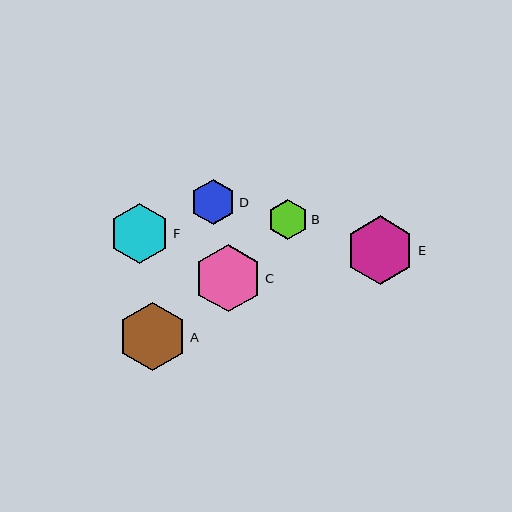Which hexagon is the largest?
Hexagon E is the largest with a size of approximately 69 pixels.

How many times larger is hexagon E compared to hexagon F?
Hexagon E is approximately 1.1 times the size of hexagon F.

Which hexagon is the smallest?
Hexagon B is the smallest with a size of approximately 40 pixels.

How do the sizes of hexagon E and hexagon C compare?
Hexagon E and hexagon C are approximately the same size.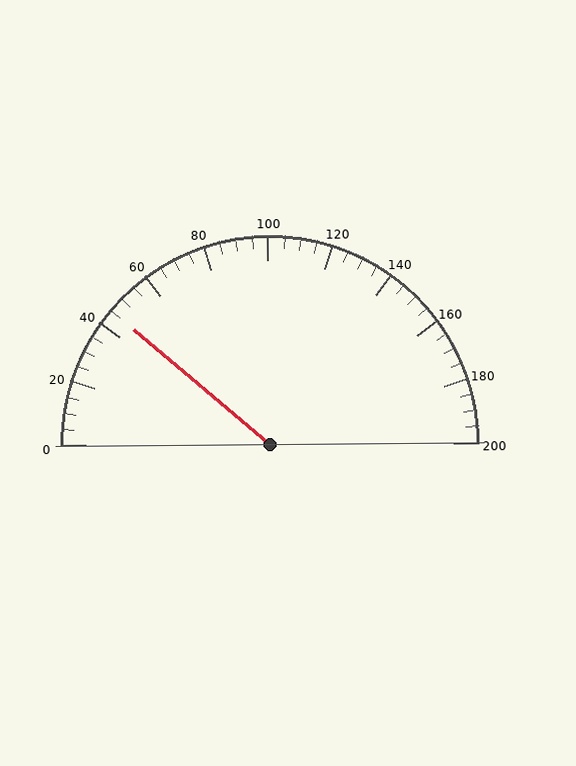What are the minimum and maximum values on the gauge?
The gauge ranges from 0 to 200.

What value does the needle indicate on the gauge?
The needle indicates approximately 45.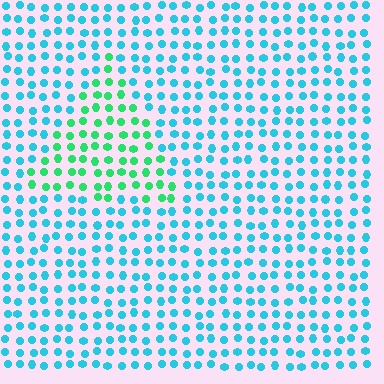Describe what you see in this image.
The image is filled with small cyan elements in a uniform arrangement. A triangle-shaped region is visible where the elements are tinted to a slightly different hue, forming a subtle color boundary.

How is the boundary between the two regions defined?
The boundary is defined purely by a slight shift in hue (about 46 degrees). Spacing, size, and orientation are identical on both sides.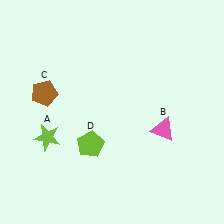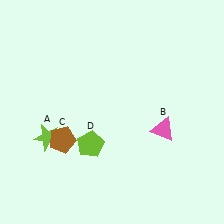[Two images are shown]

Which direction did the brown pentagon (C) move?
The brown pentagon (C) moved down.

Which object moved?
The brown pentagon (C) moved down.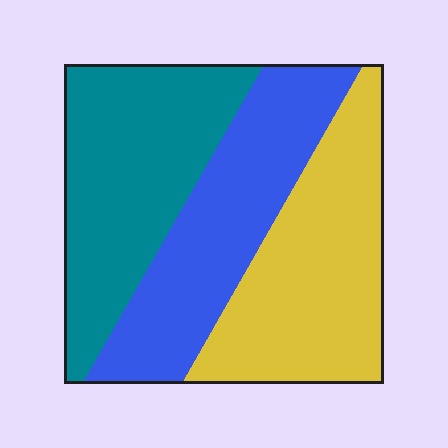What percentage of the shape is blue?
Blue covers 31% of the shape.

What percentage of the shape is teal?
Teal takes up about one third (1/3) of the shape.